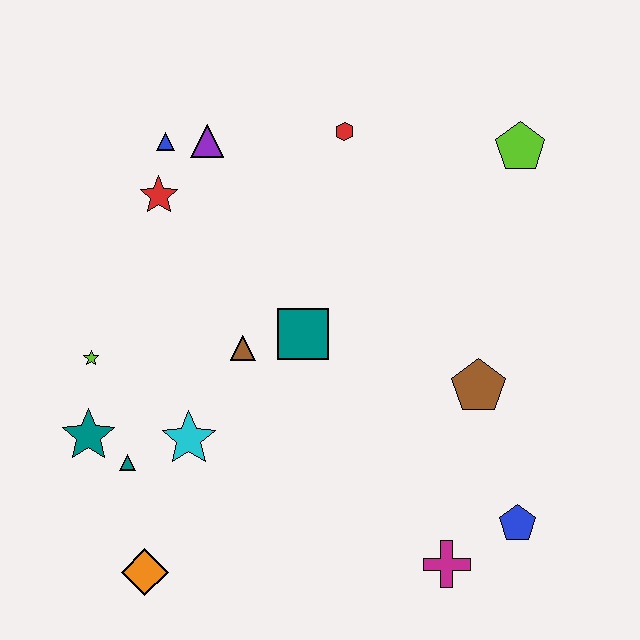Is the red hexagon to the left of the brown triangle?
No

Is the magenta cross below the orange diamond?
No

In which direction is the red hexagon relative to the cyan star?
The red hexagon is above the cyan star.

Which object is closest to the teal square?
The brown triangle is closest to the teal square.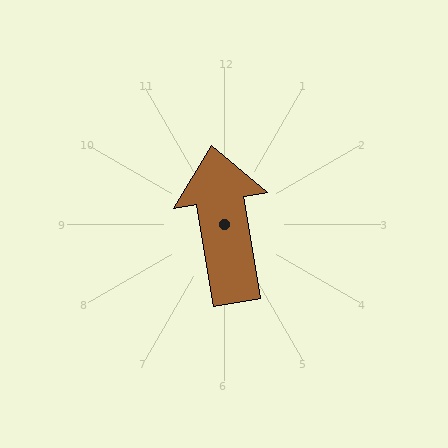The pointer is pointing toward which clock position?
Roughly 12 o'clock.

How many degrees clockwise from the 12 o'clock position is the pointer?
Approximately 351 degrees.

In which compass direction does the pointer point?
North.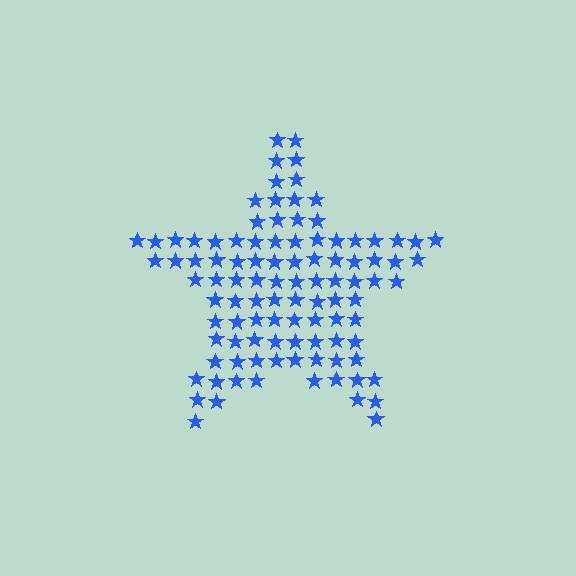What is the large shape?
The large shape is a star.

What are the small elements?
The small elements are stars.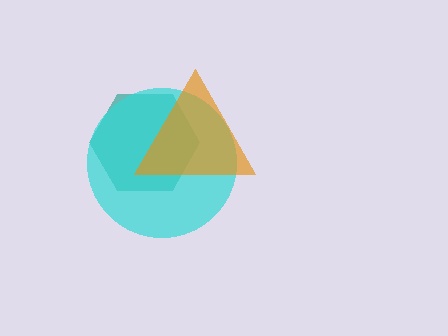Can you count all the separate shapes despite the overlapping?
Yes, there are 3 separate shapes.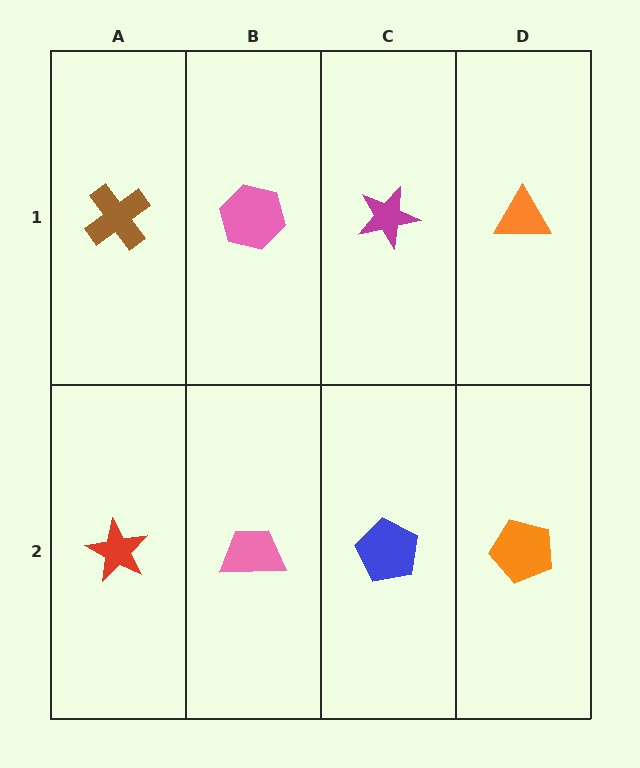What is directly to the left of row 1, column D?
A magenta star.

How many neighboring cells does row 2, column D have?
2.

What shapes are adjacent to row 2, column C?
A magenta star (row 1, column C), a pink trapezoid (row 2, column B), an orange pentagon (row 2, column D).